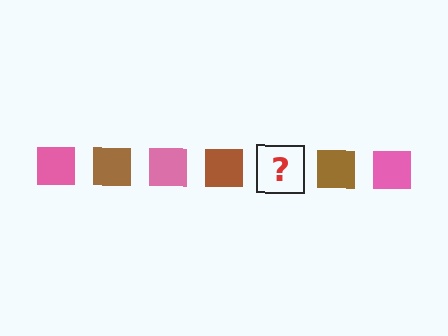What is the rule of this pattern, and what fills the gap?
The rule is that the pattern cycles through pink, brown squares. The gap should be filled with a pink square.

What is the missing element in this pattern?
The missing element is a pink square.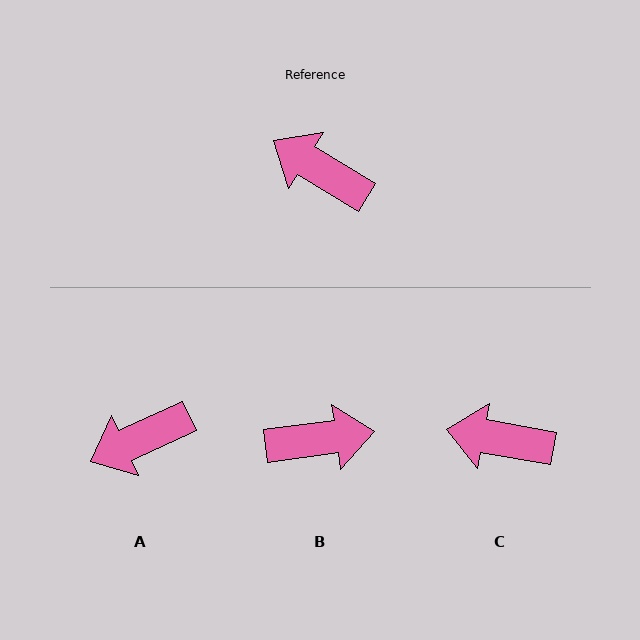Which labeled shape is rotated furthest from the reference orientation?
B, about 141 degrees away.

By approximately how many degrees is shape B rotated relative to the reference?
Approximately 141 degrees clockwise.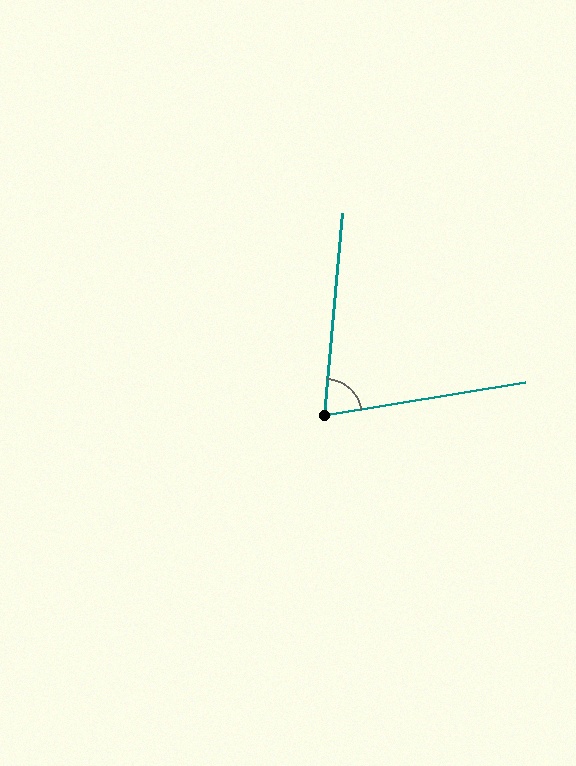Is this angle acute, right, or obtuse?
It is acute.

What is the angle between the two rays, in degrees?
Approximately 76 degrees.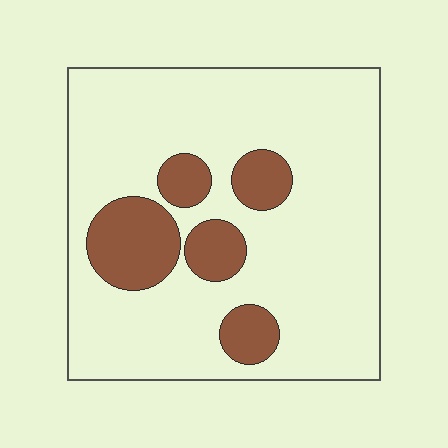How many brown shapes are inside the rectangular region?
5.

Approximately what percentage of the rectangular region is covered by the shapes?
Approximately 20%.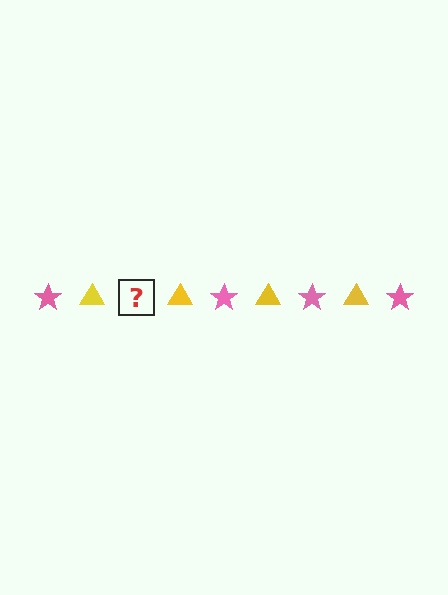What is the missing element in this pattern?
The missing element is a pink star.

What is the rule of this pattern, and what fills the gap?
The rule is that the pattern alternates between pink star and yellow triangle. The gap should be filled with a pink star.